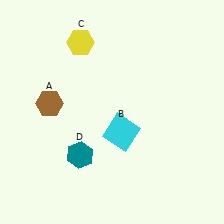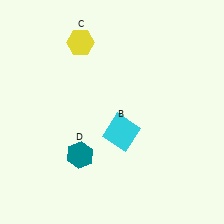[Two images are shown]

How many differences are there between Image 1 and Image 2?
There is 1 difference between the two images.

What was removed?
The brown hexagon (A) was removed in Image 2.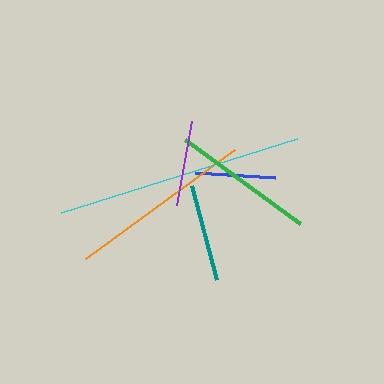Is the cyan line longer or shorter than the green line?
The cyan line is longer than the green line.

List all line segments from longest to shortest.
From longest to shortest: cyan, orange, green, teal, purple, blue.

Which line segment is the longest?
The cyan line is the longest at approximately 247 pixels.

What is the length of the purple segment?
The purple segment is approximately 85 pixels long.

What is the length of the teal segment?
The teal segment is approximately 98 pixels long.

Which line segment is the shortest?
The blue line is the shortest at approximately 81 pixels.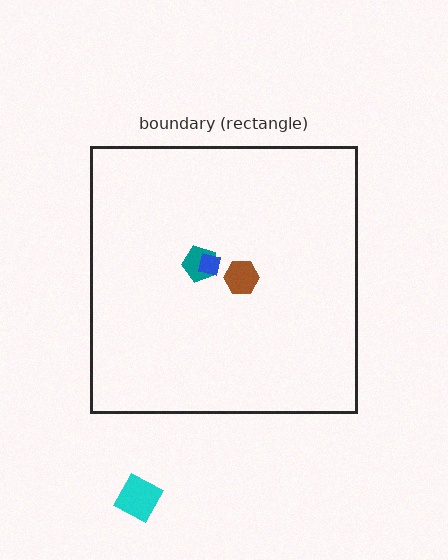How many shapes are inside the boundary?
3 inside, 1 outside.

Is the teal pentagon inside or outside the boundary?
Inside.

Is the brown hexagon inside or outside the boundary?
Inside.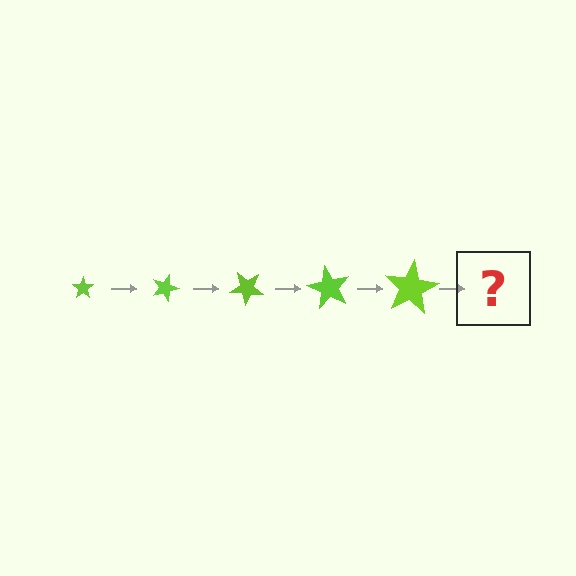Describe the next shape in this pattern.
It should be a star, larger than the previous one and rotated 100 degrees from the start.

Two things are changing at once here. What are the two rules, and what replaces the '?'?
The two rules are that the star grows larger each step and it rotates 20 degrees each step. The '?' should be a star, larger than the previous one and rotated 100 degrees from the start.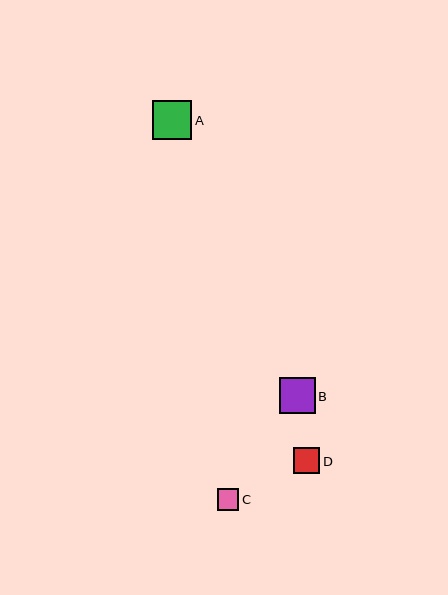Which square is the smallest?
Square C is the smallest with a size of approximately 21 pixels.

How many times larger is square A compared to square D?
Square A is approximately 1.5 times the size of square D.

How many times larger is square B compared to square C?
Square B is approximately 1.7 times the size of square C.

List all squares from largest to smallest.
From largest to smallest: A, B, D, C.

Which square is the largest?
Square A is the largest with a size of approximately 39 pixels.